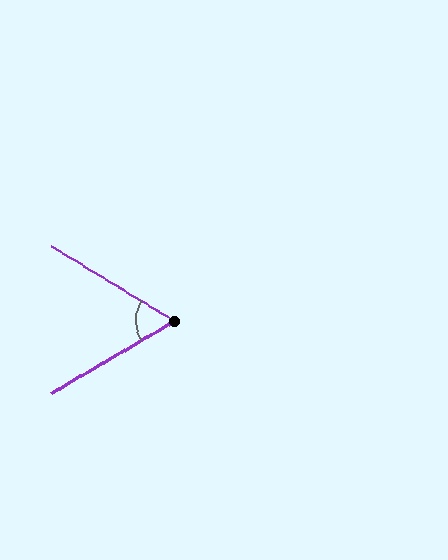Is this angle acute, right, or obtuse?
It is acute.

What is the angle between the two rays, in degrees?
Approximately 62 degrees.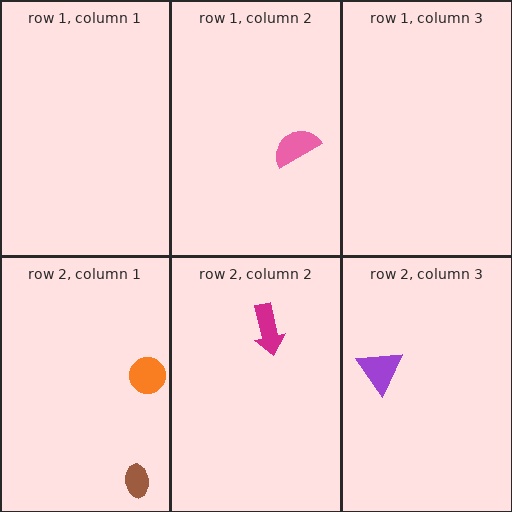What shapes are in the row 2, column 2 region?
The magenta arrow.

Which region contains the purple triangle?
The row 2, column 3 region.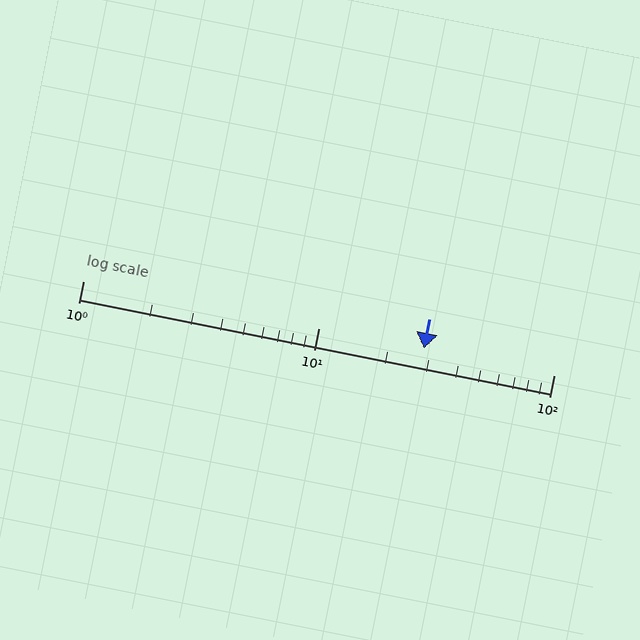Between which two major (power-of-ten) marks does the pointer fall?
The pointer is between 10 and 100.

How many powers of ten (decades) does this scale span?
The scale spans 2 decades, from 1 to 100.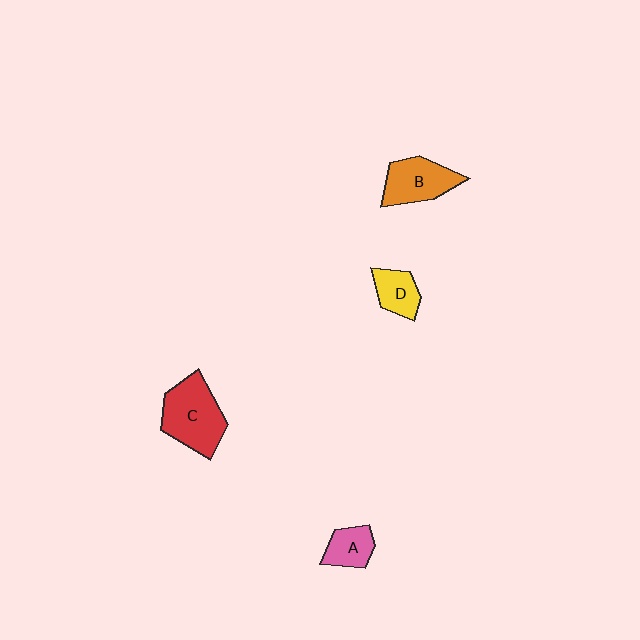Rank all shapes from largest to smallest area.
From largest to smallest: C (red), B (orange), D (yellow), A (pink).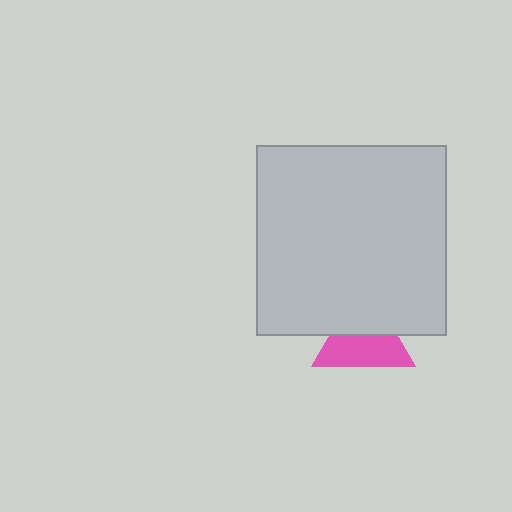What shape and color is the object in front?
The object in front is a light gray square.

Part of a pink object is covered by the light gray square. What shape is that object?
It is a triangle.